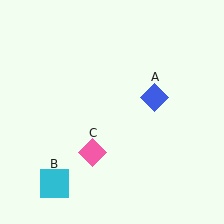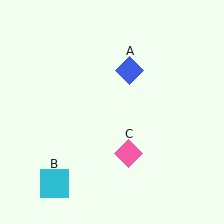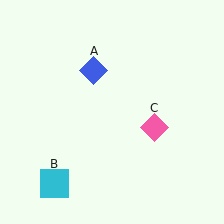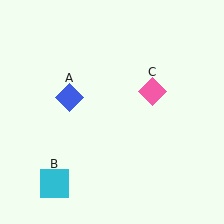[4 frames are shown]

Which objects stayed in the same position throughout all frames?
Cyan square (object B) remained stationary.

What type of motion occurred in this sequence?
The blue diamond (object A), pink diamond (object C) rotated counterclockwise around the center of the scene.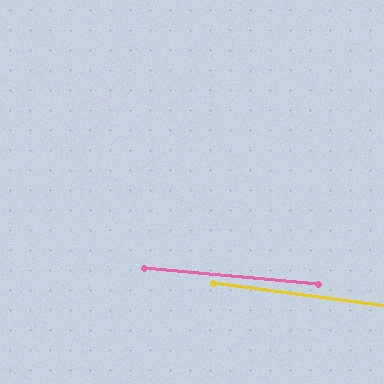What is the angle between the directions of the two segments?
Approximately 2 degrees.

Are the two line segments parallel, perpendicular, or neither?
Parallel — their directions differ by only 1.9°.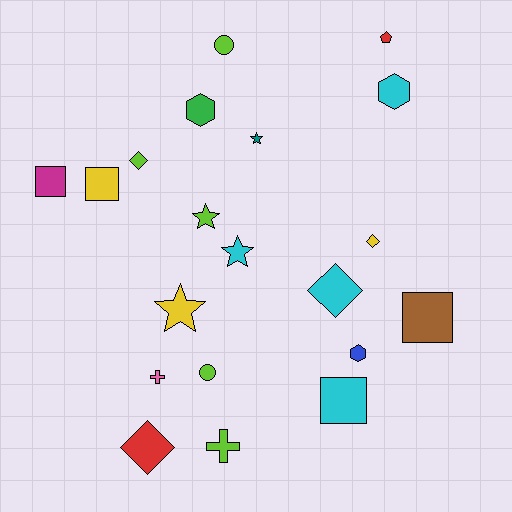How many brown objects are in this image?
There is 1 brown object.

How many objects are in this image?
There are 20 objects.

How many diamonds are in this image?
There are 4 diamonds.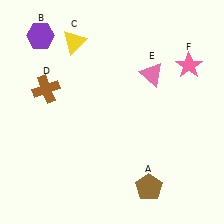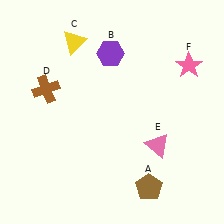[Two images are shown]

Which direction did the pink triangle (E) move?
The pink triangle (E) moved down.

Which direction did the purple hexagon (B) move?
The purple hexagon (B) moved right.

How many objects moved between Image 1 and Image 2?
2 objects moved between the two images.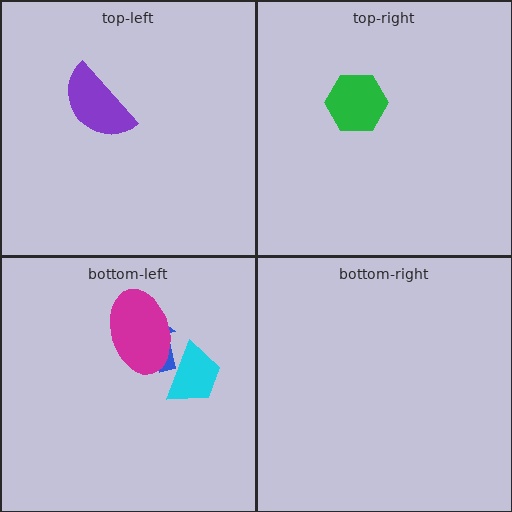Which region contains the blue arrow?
The bottom-left region.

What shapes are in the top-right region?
The green hexagon.